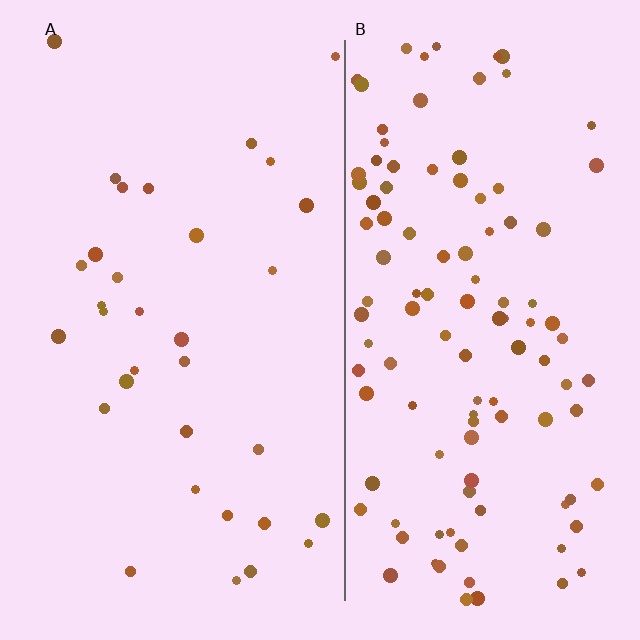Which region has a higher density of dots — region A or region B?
B (the right).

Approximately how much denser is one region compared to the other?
Approximately 3.4× — region B over region A.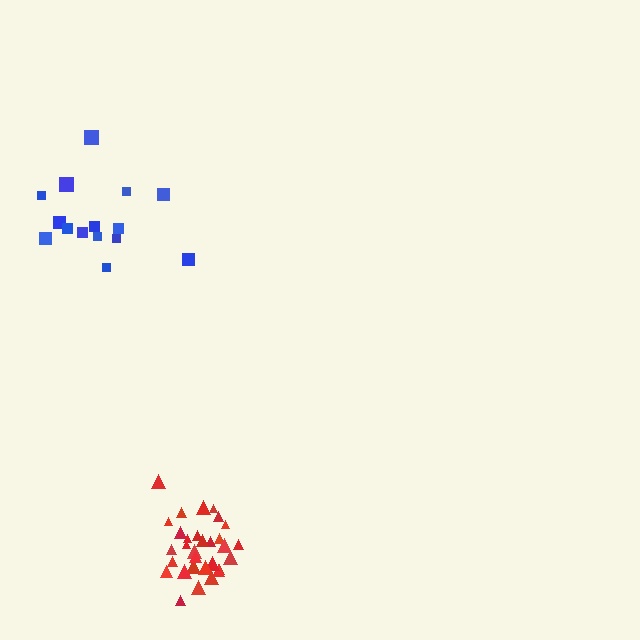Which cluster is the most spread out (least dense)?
Blue.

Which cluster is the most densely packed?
Red.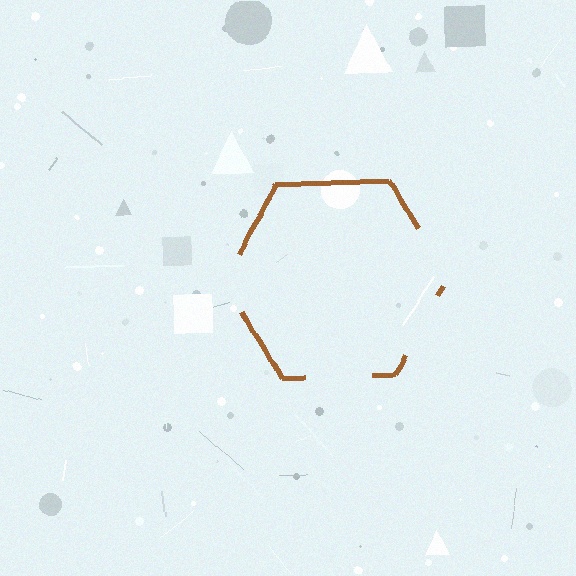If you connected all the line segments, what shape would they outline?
They would outline a hexagon.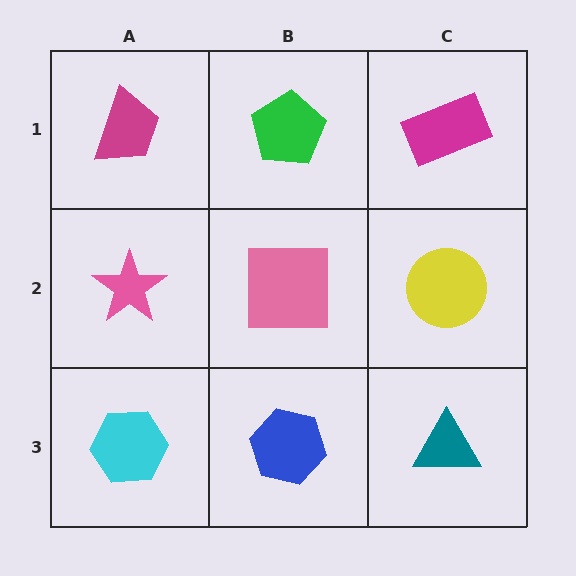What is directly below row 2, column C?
A teal triangle.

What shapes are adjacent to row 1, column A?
A pink star (row 2, column A), a green pentagon (row 1, column B).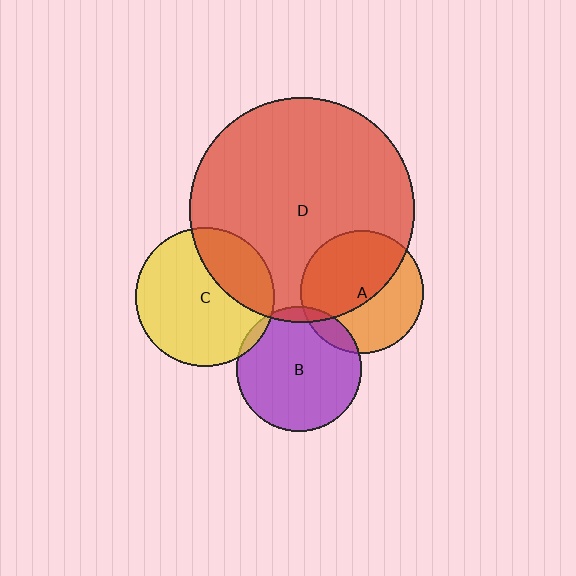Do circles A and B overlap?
Yes.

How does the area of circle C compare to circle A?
Approximately 1.3 times.